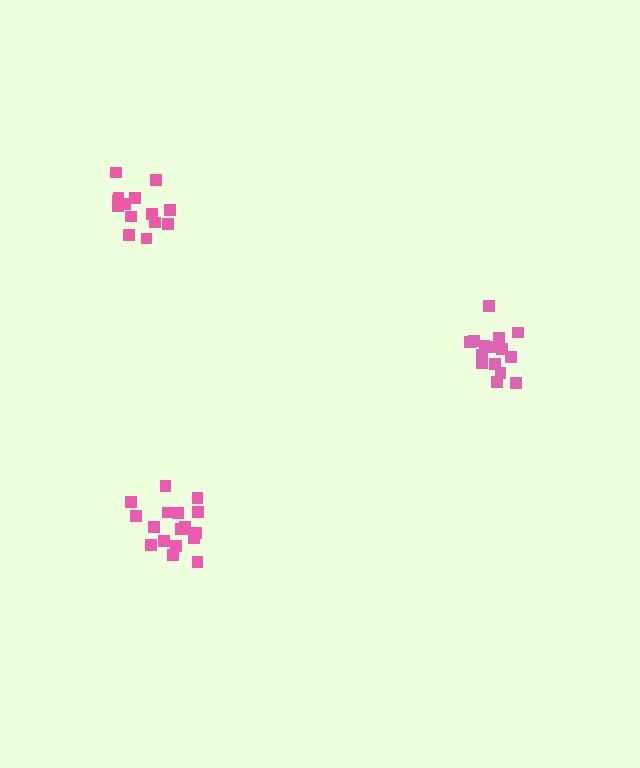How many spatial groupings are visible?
There are 3 spatial groupings.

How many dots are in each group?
Group 1: 14 dots, Group 2: 18 dots, Group 3: 15 dots (47 total).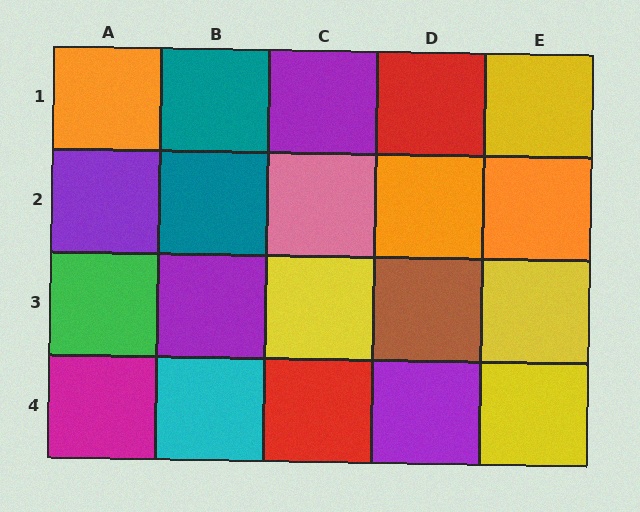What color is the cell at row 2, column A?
Purple.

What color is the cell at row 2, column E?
Orange.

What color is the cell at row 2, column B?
Teal.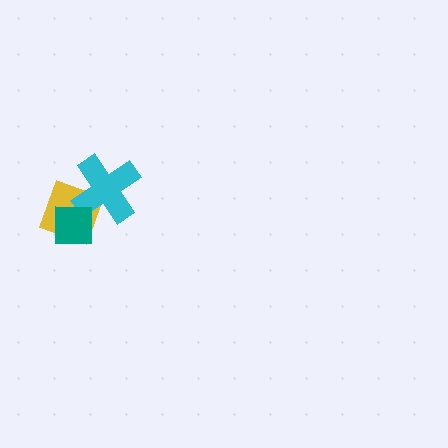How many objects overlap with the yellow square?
2 objects overlap with the yellow square.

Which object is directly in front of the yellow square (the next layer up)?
The cyan cross is directly in front of the yellow square.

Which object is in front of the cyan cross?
The teal square is in front of the cyan cross.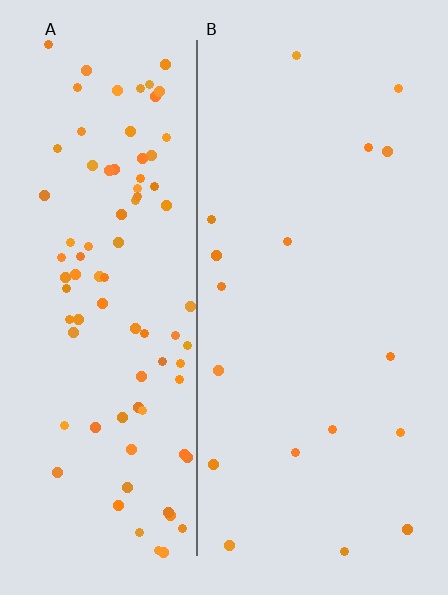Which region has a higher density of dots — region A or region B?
A (the left).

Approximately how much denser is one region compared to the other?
Approximately 5.4× — region A over region B.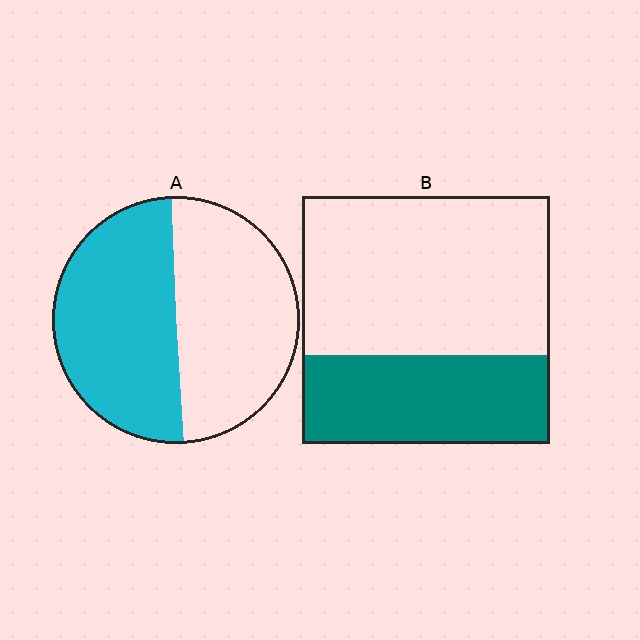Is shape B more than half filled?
No.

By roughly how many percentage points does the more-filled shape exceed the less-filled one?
By roughly 15 percentage points (A over B).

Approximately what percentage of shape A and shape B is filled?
A is approximately 50% and B is approximately 35%.